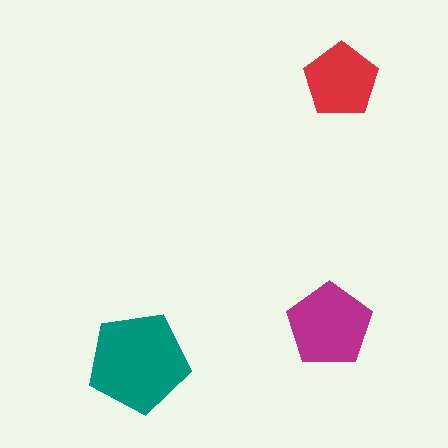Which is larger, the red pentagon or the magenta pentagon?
The magenta one.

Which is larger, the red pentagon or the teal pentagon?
The teal one.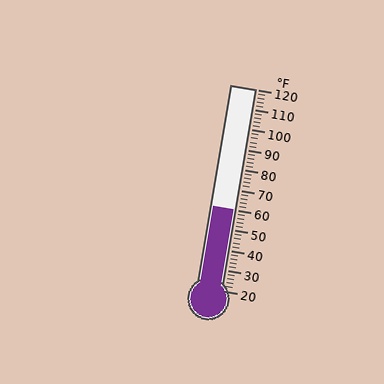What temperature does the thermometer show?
The thermometer shows approximately 60°F.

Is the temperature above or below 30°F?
The temperature is above 30°F.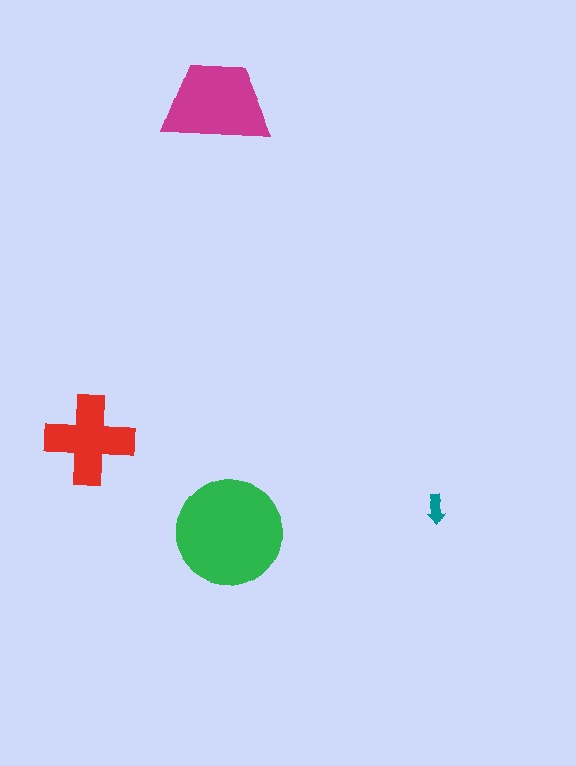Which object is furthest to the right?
The teal arrow is rightmost.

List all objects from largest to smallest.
The green circle, the magenta trapezoid, the red cross, the teal arrow.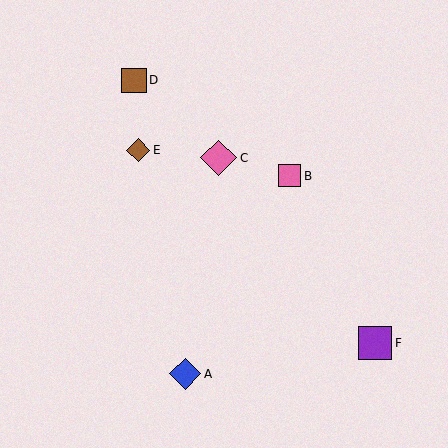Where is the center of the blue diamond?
The center of the blue diamond is at (185, 374).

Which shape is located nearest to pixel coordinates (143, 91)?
The brown square (labeled D) at (134, 80) is nearest to that location.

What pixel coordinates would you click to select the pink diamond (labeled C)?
Click at (219, 158) to select the pink diamond C.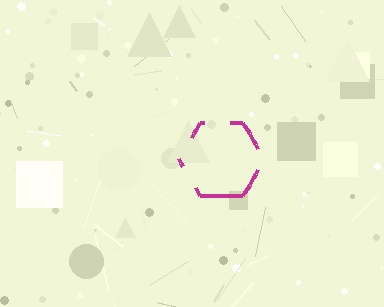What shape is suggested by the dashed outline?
The dashed outline suggests a hexagon.